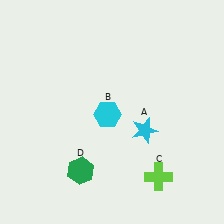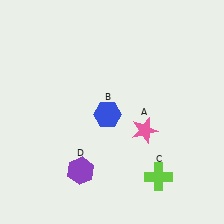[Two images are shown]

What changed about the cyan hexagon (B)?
In Image 1, B is cyan. In Image 2, it changed to blue.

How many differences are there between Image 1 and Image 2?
There are 3 differences between the two images.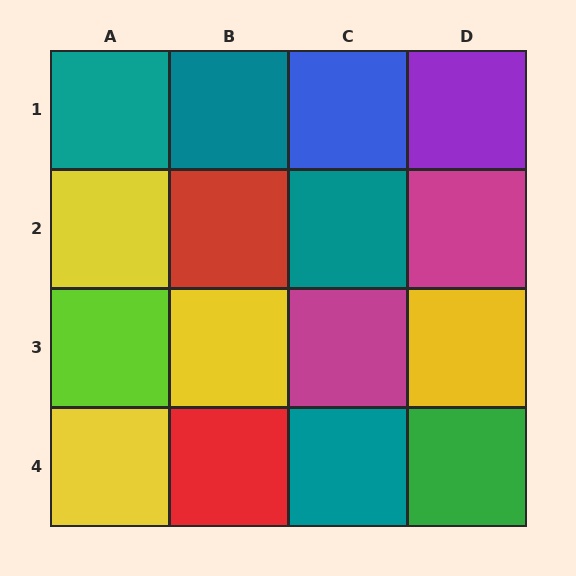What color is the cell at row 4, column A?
Yellow.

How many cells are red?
2 cells are red.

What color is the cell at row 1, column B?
Teal.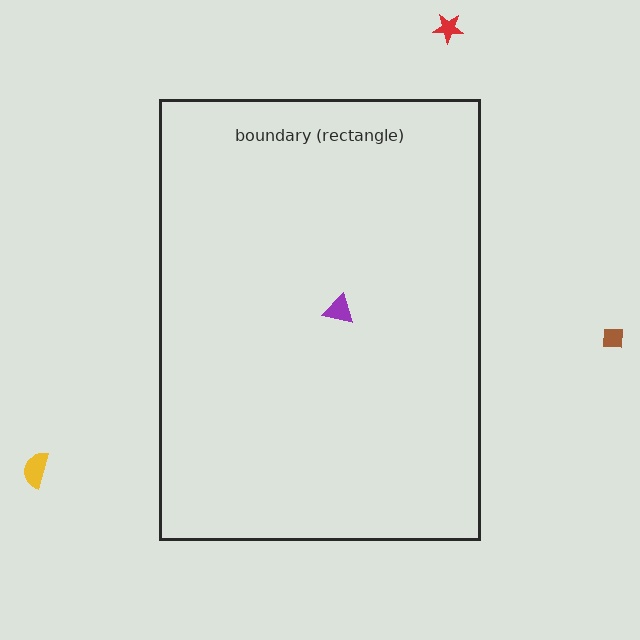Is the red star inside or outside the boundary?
Outside.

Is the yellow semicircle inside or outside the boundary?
Outside.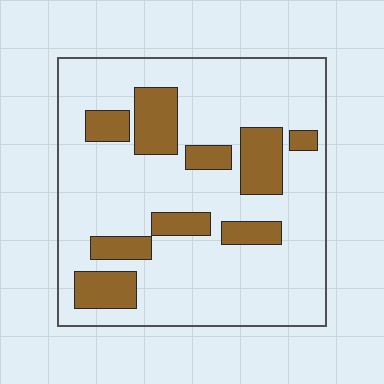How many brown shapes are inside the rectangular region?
9.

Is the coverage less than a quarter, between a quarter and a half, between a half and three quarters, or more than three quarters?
Less than a quarter.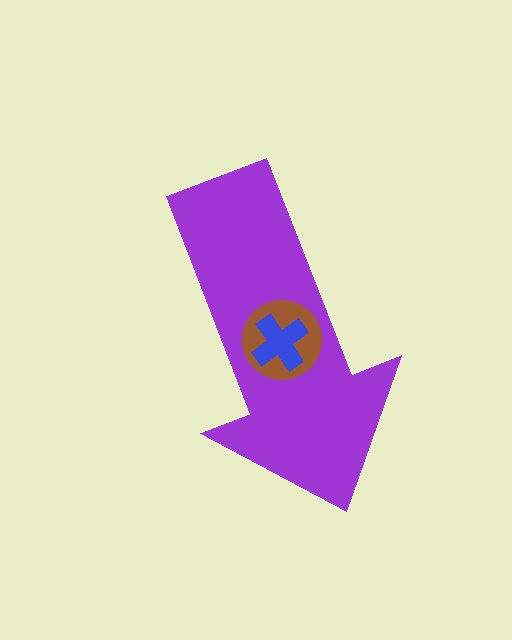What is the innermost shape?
The blue cross.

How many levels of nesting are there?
3.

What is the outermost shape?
The purple arrow.